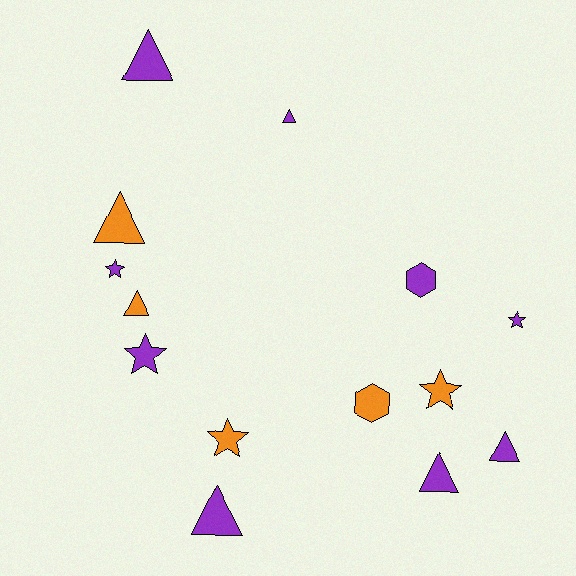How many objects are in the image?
There are 14 objects.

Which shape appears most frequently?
Triangle, with 7 objects.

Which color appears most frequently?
Purple, with 9 objects.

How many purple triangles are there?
There are 5 purple triangles.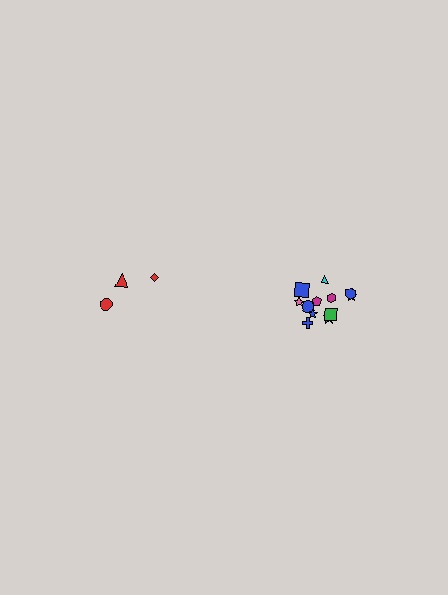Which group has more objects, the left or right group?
The right group.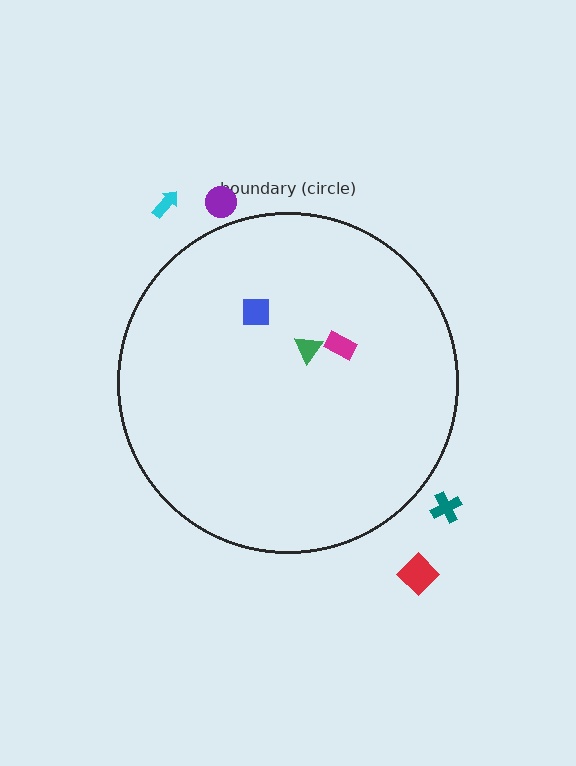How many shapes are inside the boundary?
3 inside, 4 outside.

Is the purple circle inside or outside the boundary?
Outside.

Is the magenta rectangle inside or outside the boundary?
Inside.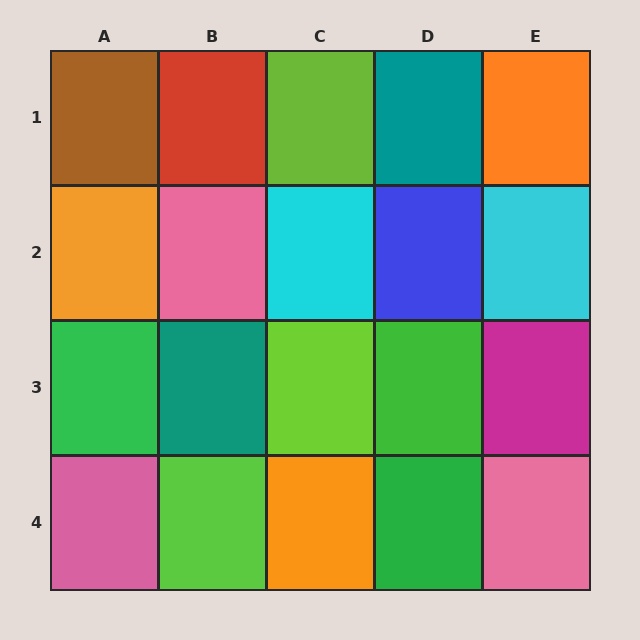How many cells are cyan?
2 cells are cyan.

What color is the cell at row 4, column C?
Orange.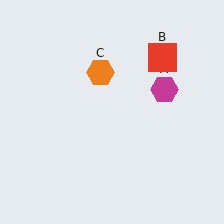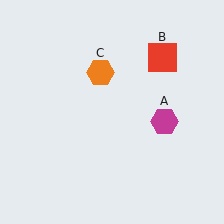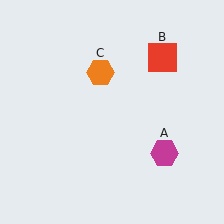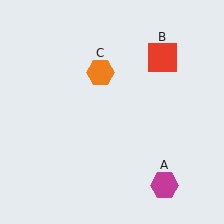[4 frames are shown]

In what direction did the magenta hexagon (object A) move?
The magenta hexagon (object A) moved down.